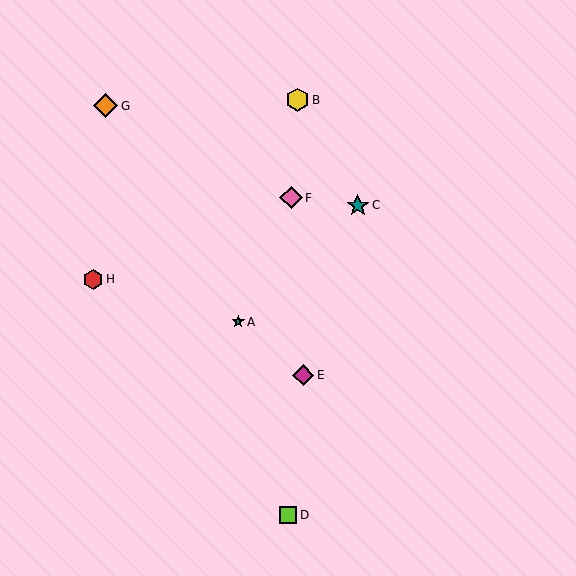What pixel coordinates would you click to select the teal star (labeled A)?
Click at (238, 322) to select the teal star A.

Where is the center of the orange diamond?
The center of the orange diamond is at (106, 106).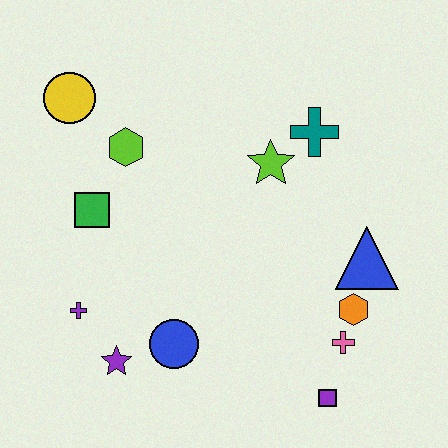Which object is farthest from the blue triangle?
The yellow circle is farthest from the blue triangle.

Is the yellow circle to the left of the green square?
Yes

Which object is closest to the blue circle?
The purple star is closest to the blue circle.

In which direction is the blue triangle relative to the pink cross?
The blue triangle is above the pink cross.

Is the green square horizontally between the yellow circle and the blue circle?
Yes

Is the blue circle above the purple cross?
No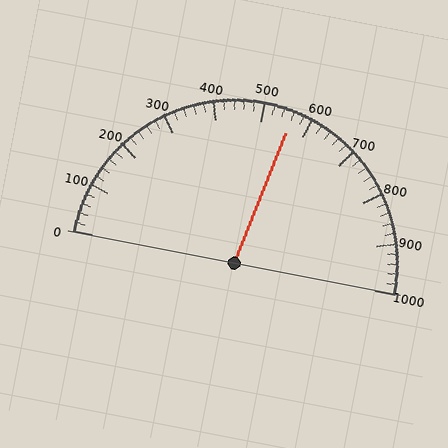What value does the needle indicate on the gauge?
The needle indicates approximately 560.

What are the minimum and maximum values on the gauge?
The gauge ranges from 0 to 1000.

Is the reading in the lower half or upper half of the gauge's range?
The reading is in the upper half of the range (0 to 1000).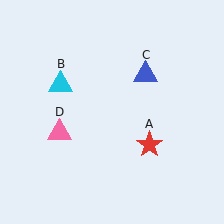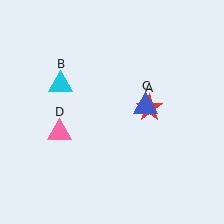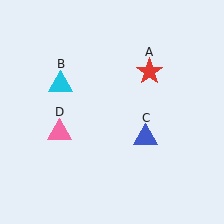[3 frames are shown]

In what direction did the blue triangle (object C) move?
The blue triangle (object C) moved down.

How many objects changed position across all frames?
2 objects changed position: red star (object A), blue triangle (object C).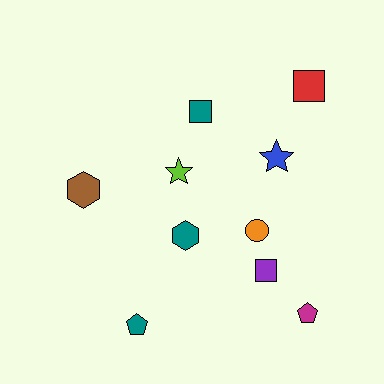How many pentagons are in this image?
There are 2 pentagons.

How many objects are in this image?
There are 10 objects.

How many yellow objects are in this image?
There are no yellow objects.